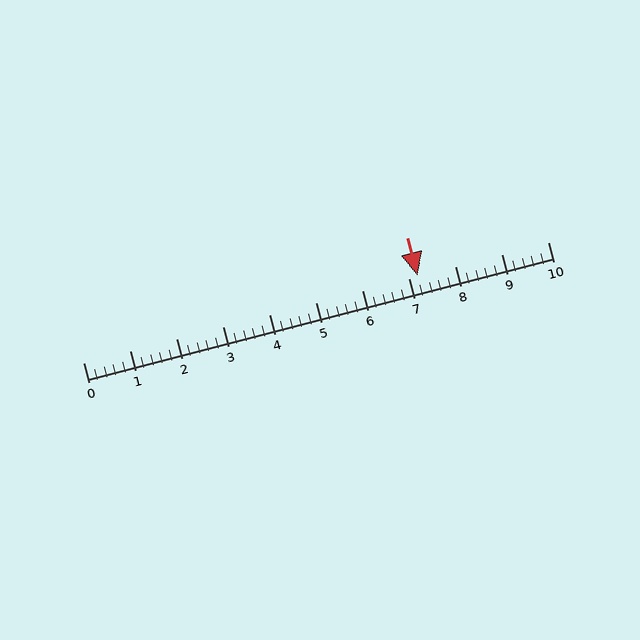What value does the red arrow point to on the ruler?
The red arrow points to approximately 7.2.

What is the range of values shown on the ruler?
The ruler shows values from 0 to 10.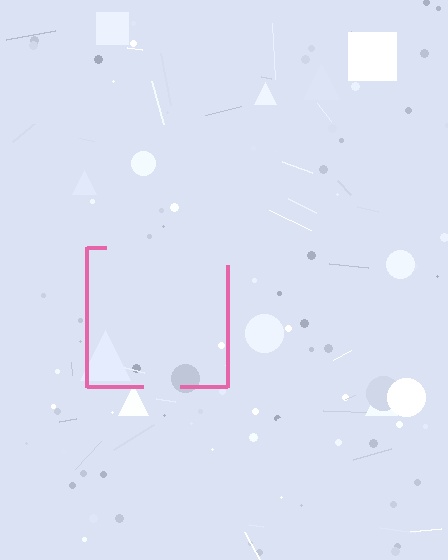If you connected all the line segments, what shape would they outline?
They would outline a square.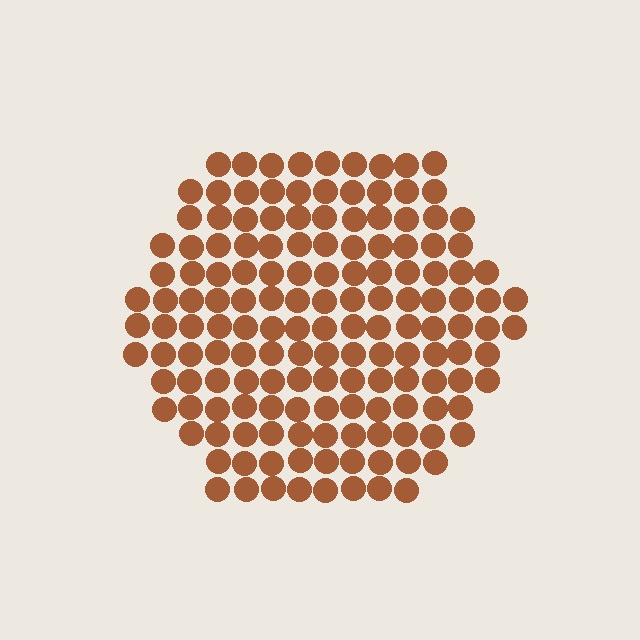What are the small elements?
The small elements are circles.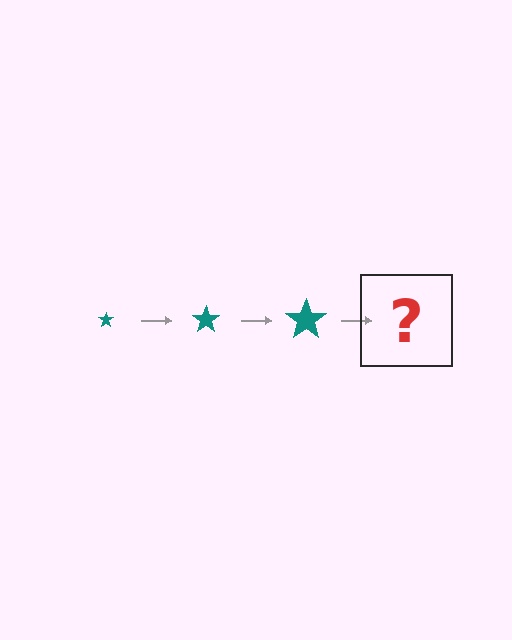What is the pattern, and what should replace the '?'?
The pattern is that the star gets progressively larger each step. The '?' should be a teal star, larger than the previous one.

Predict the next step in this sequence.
The next step is a teal star, larger than the previous one.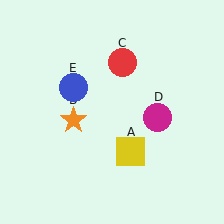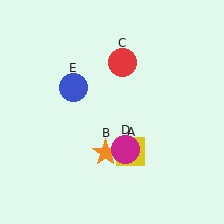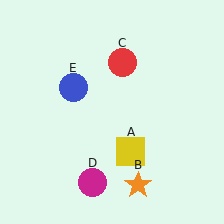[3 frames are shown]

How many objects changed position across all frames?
2 objects changed position: orange star (object B), magenta circle (object D).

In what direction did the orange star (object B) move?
The orange star (object B) moved down and to the right.